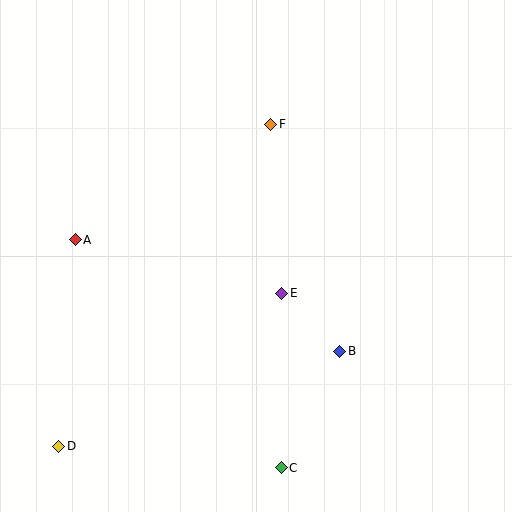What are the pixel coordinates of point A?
Point A is at (75, 240).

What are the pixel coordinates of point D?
Point D is at (59, 446).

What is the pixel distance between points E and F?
The distance between E and F is 169 pixels.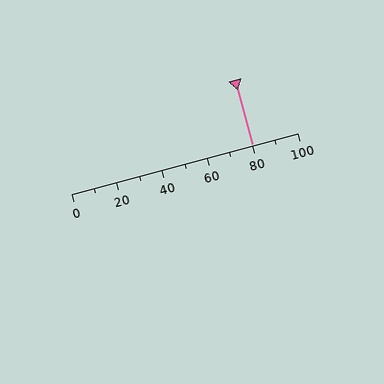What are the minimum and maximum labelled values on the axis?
The axis runs from 0 to 100.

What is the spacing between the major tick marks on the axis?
The major ticks are spaced 20 apart.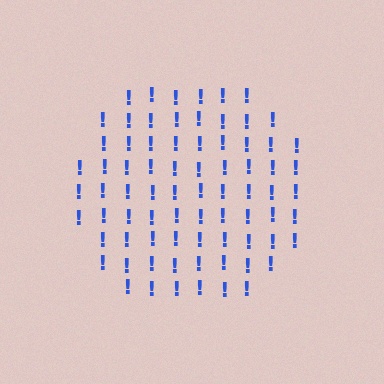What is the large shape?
The large shape is a circle.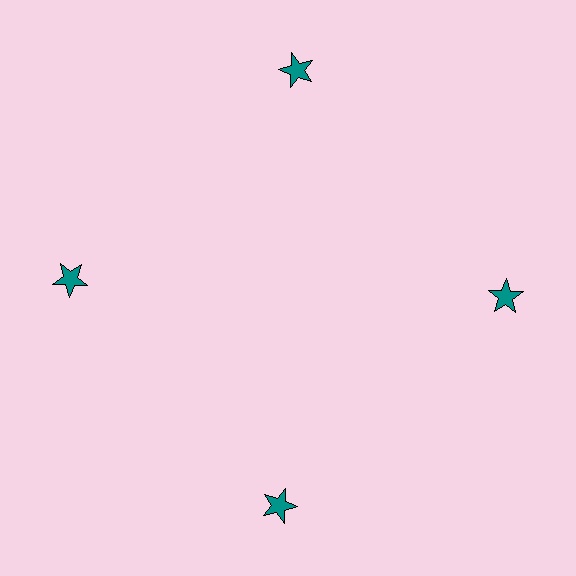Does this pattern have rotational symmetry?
Yes, this pattern has 4-fold rotational symmetry. It looks the same after rotating 90 degrees around the center.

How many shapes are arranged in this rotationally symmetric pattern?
There are 4 shapes, arranged in 4 groups of 1.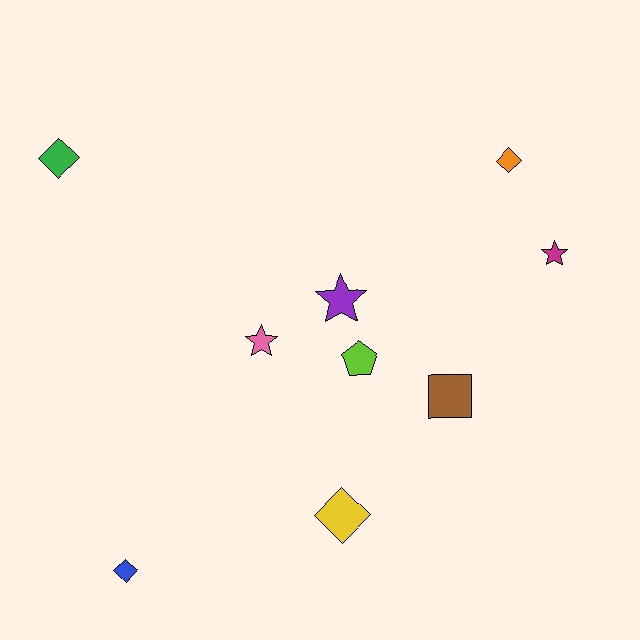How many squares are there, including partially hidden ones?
There is 1 square.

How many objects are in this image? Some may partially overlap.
There are 9 objects.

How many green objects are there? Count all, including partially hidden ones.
There is 1 green object.